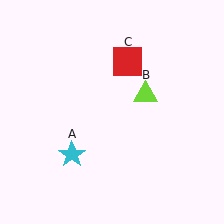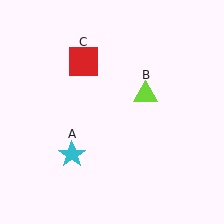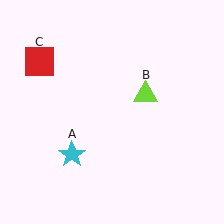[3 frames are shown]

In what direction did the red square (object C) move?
The red square (object C) moved left.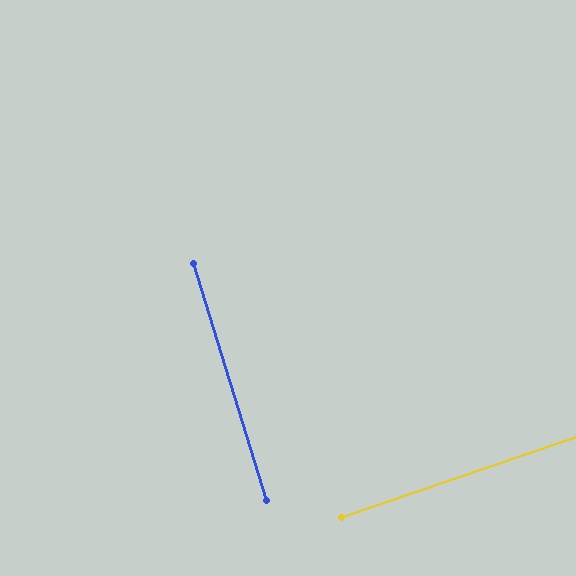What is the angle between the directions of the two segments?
Approximately 88 degrees.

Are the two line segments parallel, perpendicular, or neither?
Perpendicular — they meet at approximately 88°.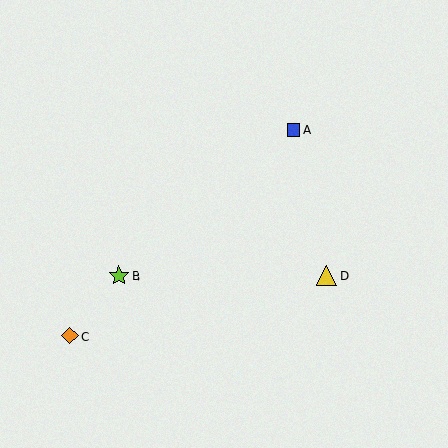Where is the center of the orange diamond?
The center of the orange diamond is at (70, 336).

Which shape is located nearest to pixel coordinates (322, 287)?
The yellow triangle (labeled D) at (327, 275) is nearest to that location.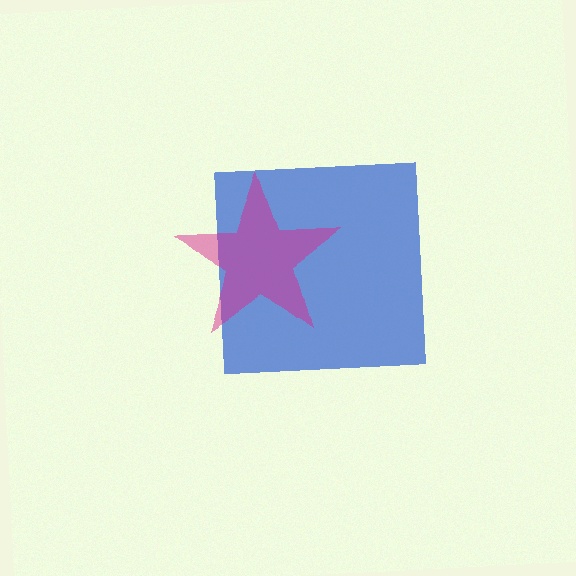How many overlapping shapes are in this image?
There are 2 overlapping shapes in the image.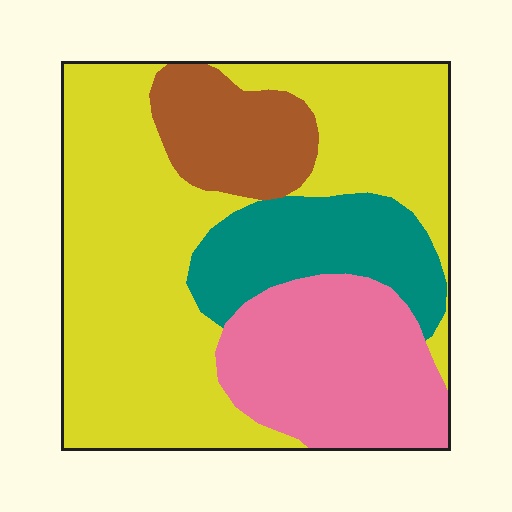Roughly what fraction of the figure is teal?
Teal covers 15% of the figure.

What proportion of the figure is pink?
Pink takes up about one fifth (1/5) of the figure.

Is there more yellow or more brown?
Yellow.